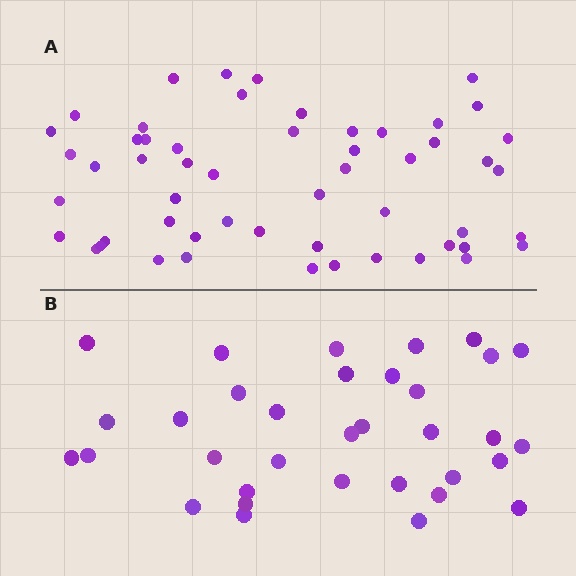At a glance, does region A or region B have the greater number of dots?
Region A (the top region) has more dots.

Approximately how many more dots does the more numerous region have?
Region A has approximately 20 more dots than region B.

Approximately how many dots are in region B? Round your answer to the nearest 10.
About 30 dots. (The exact count is 34, which rounds to 30.)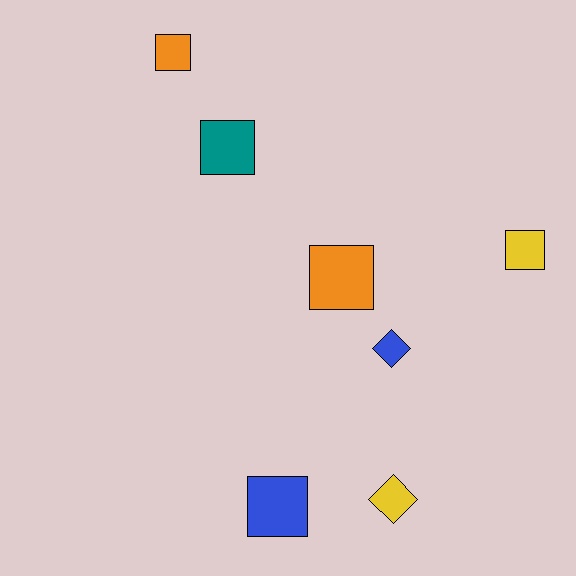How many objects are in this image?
There are 7 objects.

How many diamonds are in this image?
There are 2 diamonds.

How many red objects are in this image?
There are no red objects.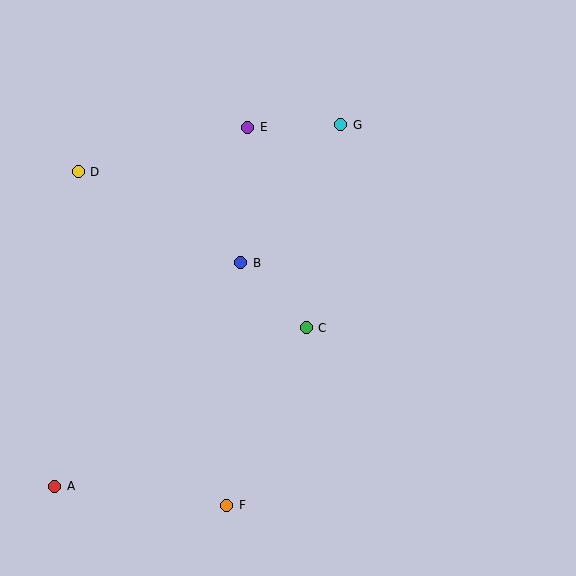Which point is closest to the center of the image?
Point C at (306, 328) is closest to the center.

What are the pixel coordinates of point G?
Point G is at (341, 125).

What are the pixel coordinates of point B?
Point B is at (241, 263).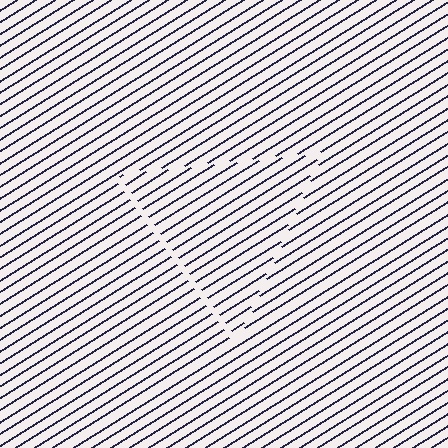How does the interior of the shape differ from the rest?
The interior of the shape contains the same grating, shifted by half a period — the contour is defined by the phase discontinuity where line-ends from the inner and outer gratings abut.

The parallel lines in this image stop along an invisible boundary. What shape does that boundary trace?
An illusory triangle. The interior of the shape contains the same grating, shifted by half a period — the contour is defined by the phase discontinuity where line-ends from the inner and outer gratings abut.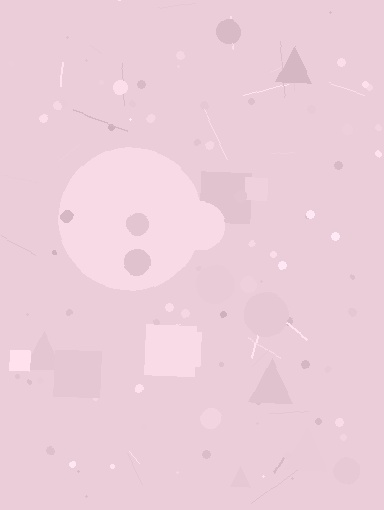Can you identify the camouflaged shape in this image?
The camouflaged shape is a circle.